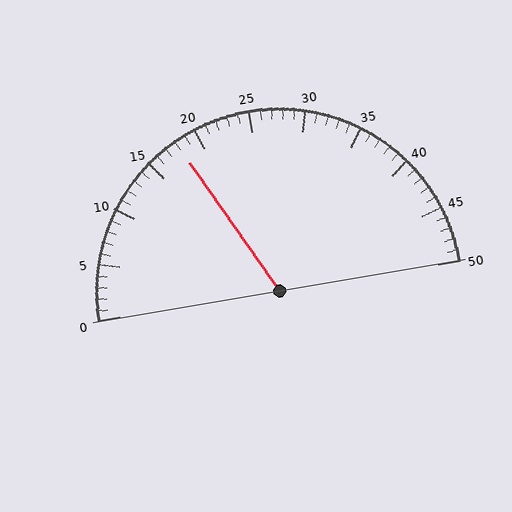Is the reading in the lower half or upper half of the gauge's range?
The reading is in the lower half of the range (0 to 50).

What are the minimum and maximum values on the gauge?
The gauge ranges from 0 to 50.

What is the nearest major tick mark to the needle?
The nearest major tick mark is 20.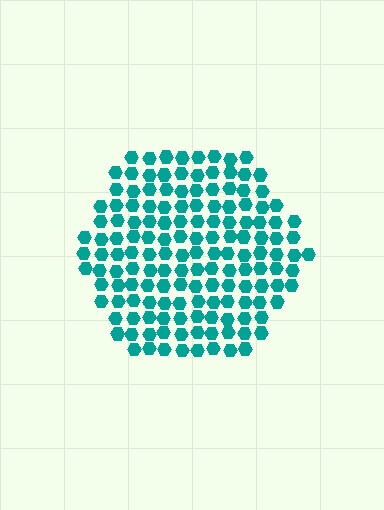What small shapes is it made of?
It is made of small hexagons.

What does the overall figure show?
The overall figure shows a hexagon.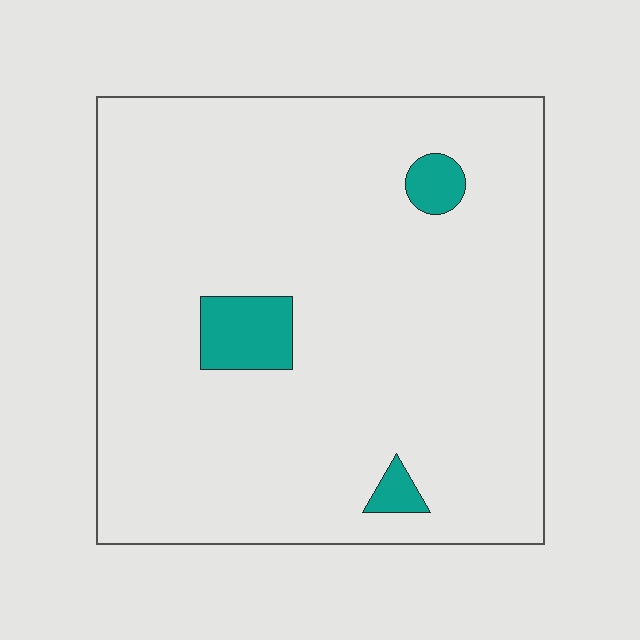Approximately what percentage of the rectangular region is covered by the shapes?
Approximately 5%.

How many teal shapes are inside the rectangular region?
3.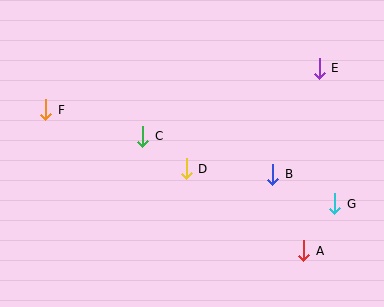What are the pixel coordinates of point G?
Point G is at (335, 204).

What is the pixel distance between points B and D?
The distance between B and D is 87 pixels.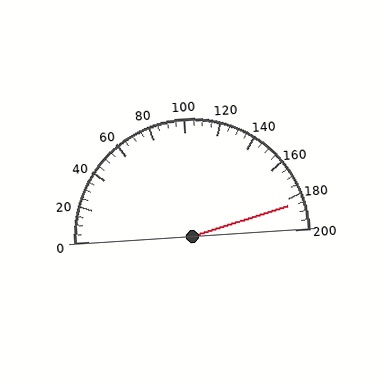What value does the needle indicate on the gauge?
The needle indicates approximately 185.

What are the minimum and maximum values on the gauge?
The gauge ranges from 0 to 200.